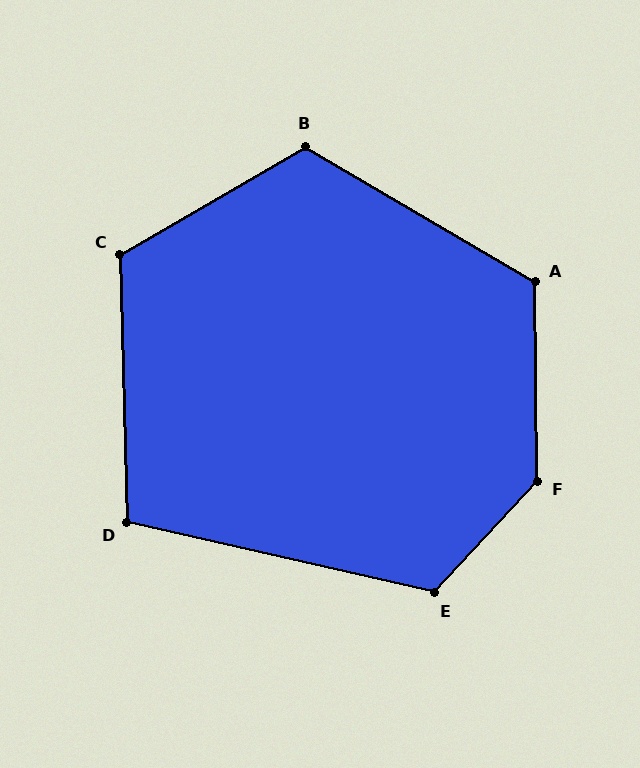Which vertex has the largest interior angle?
F, at approximately 137 degrees.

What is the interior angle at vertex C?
Approximately 119 degrees (obtuse).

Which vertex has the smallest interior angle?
D, at approximately 104 degrees.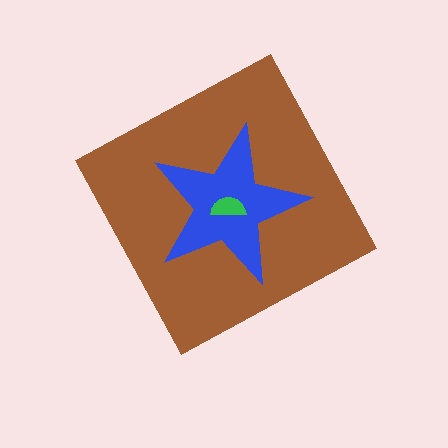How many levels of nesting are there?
3.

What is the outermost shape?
The brown diamond.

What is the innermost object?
The green semicircle.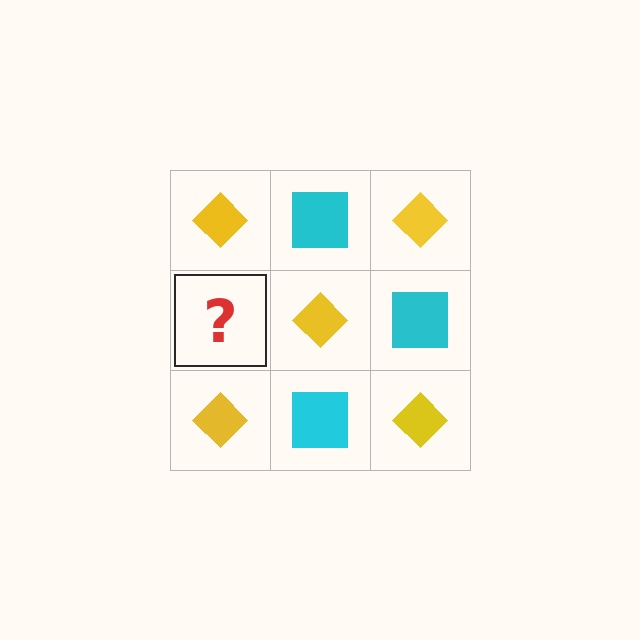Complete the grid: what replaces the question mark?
The question mark should be replaced with a cyan square.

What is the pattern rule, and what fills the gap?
The rule is that it alternates yellow diamond and cyan square in a checkerboard pattern. The gap should be filled with a cyan square.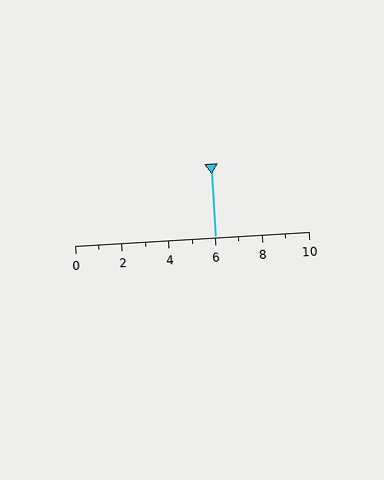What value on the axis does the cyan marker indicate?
The marker indicates approximately 6.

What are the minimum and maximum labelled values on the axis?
The axis runs from 0 to 10.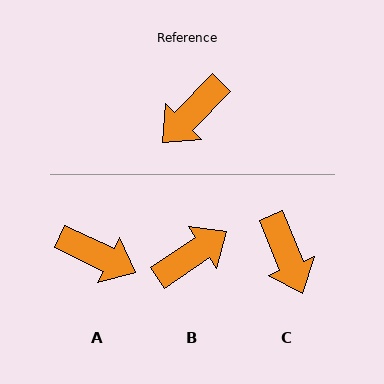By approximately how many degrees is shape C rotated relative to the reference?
Approximately 67 degrees counter-clockwise.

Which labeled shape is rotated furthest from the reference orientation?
B, about 168 degrees away.